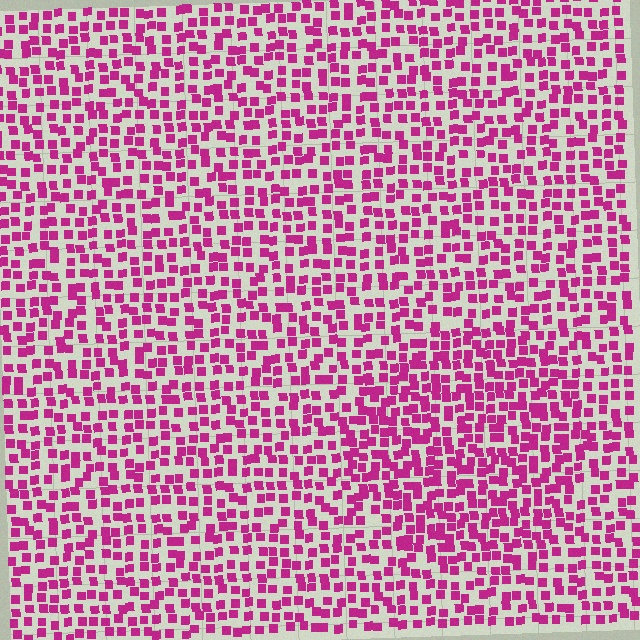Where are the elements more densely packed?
The elements are more densely packed inside the circle boundary.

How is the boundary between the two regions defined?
The boundary is defined by a change in element density (approximately 1.5x ratio). All elements are the same color, size, and shape.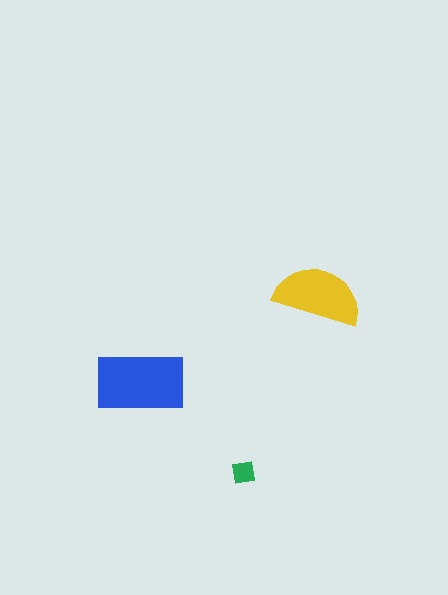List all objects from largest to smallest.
The blue rectangle, the yellow semicircle, the green square.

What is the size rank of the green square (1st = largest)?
3rd.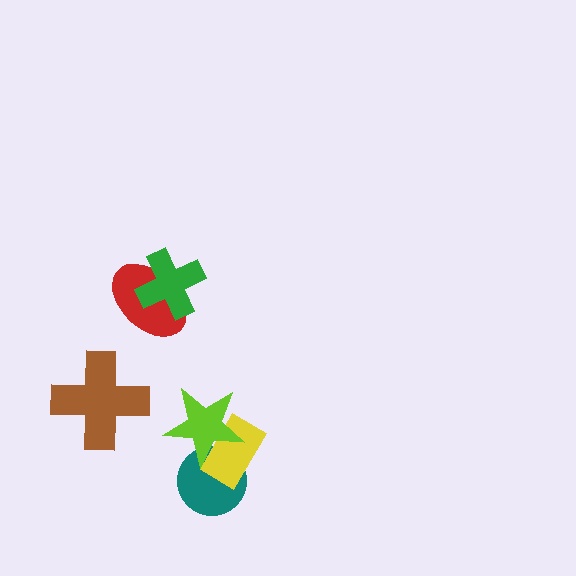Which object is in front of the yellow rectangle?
The lime star is in front of the yellow rectangle.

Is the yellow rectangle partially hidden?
Yes, it is partially covered by another shape.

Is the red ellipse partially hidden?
Yes, it is partially covered by another shape.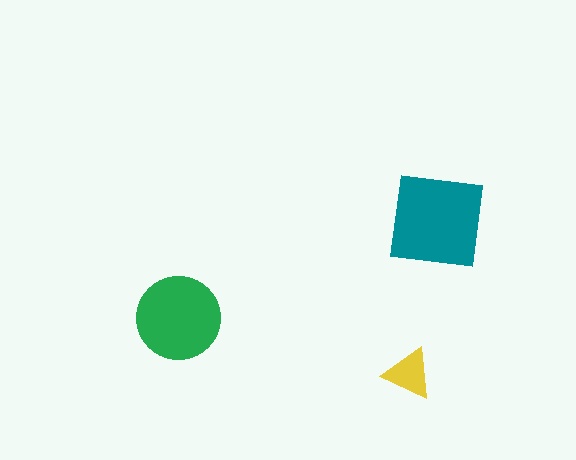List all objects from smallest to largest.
The yellow triangle, the green circle, the teal square.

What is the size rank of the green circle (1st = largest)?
2nd.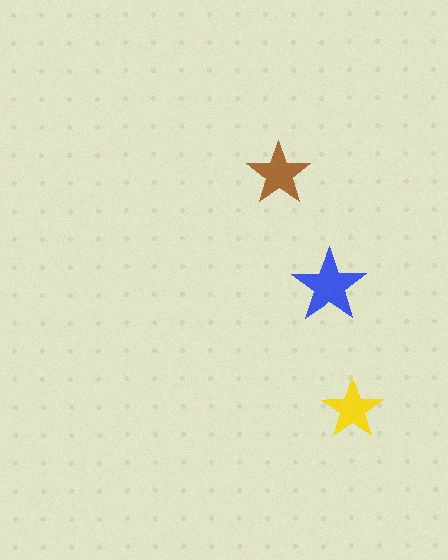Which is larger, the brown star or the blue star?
The blue one.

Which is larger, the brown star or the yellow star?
The brown one.